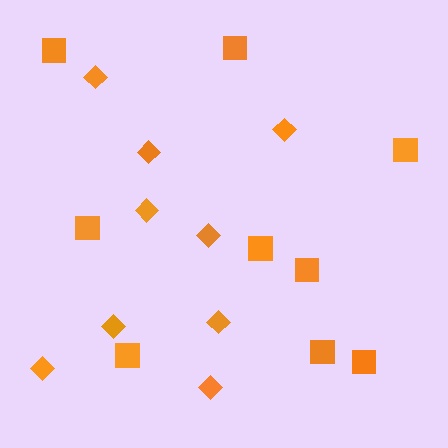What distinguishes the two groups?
There are 2 groups: one group of squares (9) and one group of diamonds (9).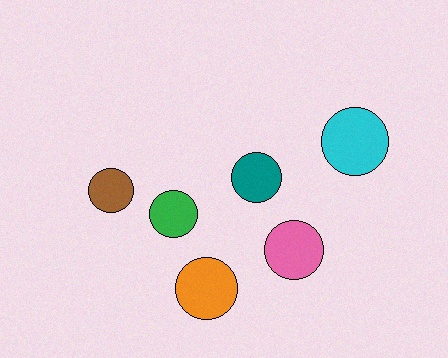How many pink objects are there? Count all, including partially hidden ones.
There is 1 pink object.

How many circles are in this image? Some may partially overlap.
There are 6 circles.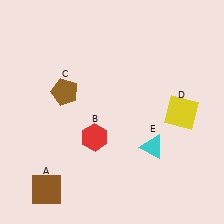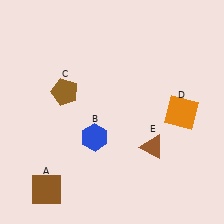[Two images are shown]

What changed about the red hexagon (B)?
In Image 1, B is red. In Image 2, it changed to blue.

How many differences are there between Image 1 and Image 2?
There are 3 differences between the two images.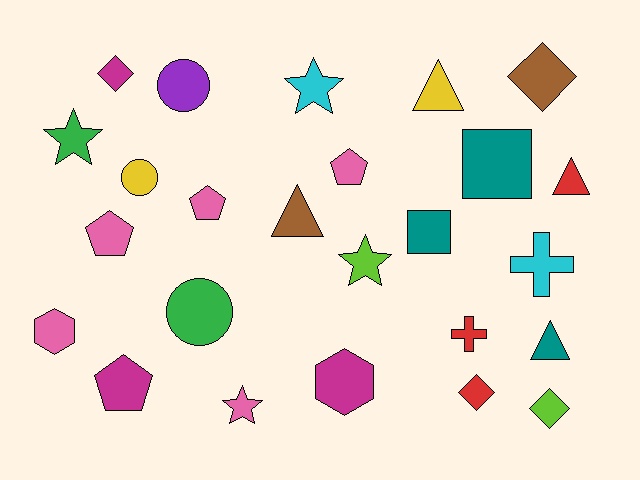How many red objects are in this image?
There are 3 red objects.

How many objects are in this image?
There are 25 objects.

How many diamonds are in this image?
There are 4 diamonds.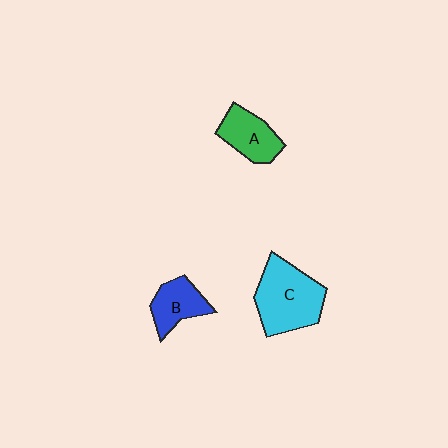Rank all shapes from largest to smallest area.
From largest to smallest: C (cyan), A (green), B (blue).